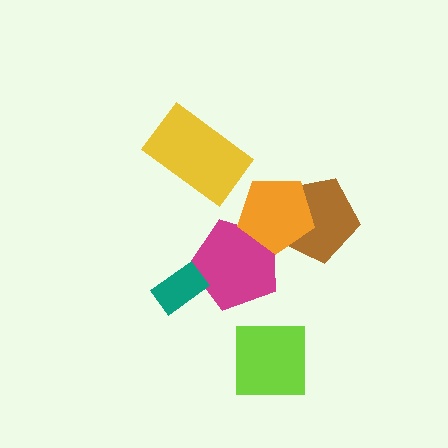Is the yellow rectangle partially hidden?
No, no other shape covers it.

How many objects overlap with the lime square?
0 objects overlap with the lime square.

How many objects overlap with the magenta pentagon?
2 objects overlap with the magenta pentagon.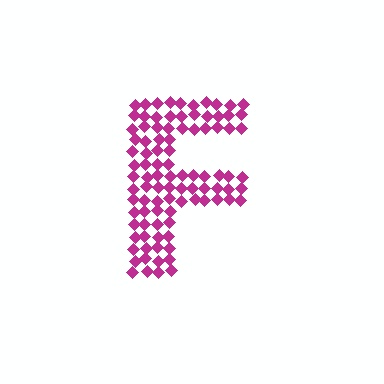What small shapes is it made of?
It is made of small diamonds.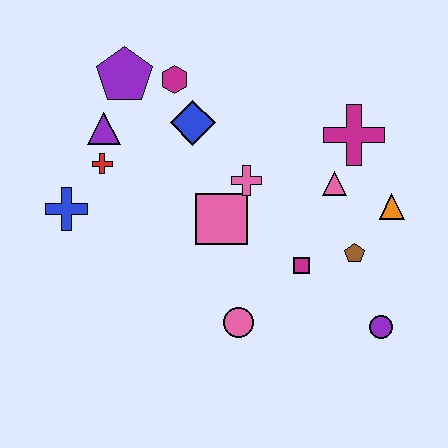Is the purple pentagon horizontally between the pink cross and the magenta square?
No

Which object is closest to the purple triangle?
The red cross is closest to the purple triangle.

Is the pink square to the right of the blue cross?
Yes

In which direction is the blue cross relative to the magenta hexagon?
The blue cross is below the magenta hexagon.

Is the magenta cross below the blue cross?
No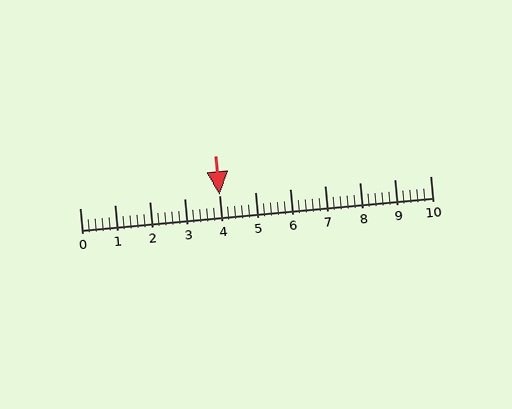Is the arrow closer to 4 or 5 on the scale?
The arrow is closer to 4.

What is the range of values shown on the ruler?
The ruler shows values from 0 to 10.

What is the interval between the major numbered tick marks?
The major tick marks are spaced 1 units apart.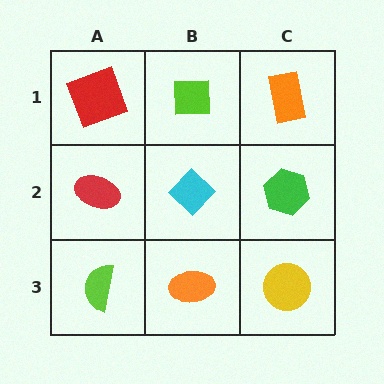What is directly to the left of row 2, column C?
A cyan diamond.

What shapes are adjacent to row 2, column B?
A lime square (row 1, column B), an orange ellipse (row 3, column B), a red ellipse (row 2, column A), a green hexagon (row 2, column C).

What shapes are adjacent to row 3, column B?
A cyan diamond (row 2, column B), a lime semicircle (row 3, column A), a yellow circle (row 3, column C).